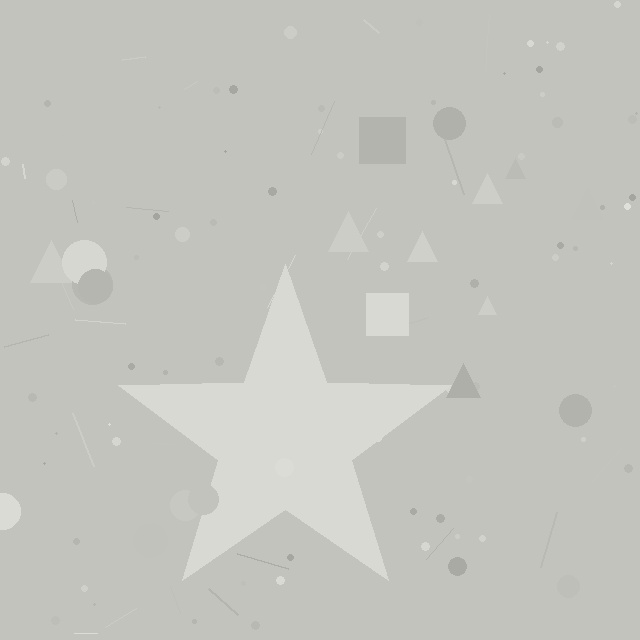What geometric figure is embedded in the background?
A star is embedded in the background.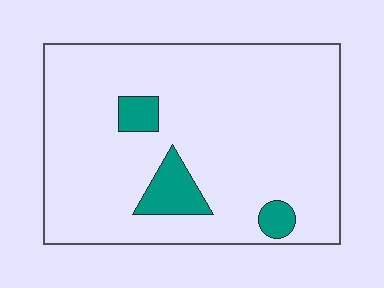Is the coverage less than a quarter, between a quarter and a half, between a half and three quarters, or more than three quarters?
Less than a quarter.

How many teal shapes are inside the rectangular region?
3.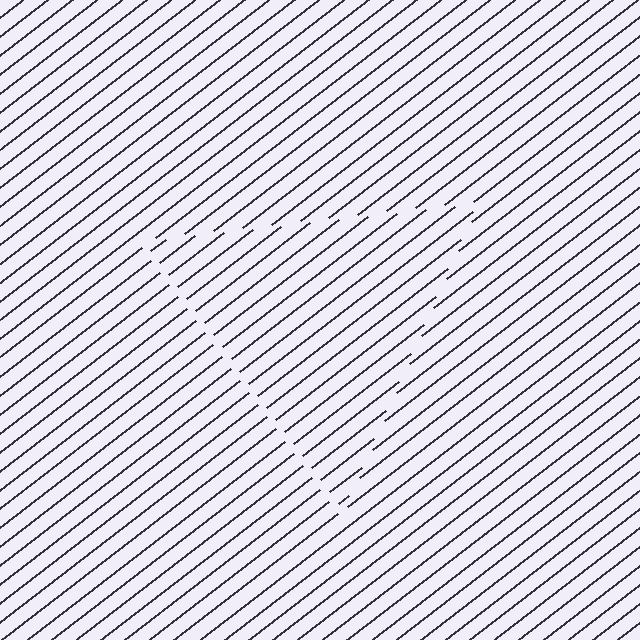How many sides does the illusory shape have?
3 sides — the line-ends trace a triangle.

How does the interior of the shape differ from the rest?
The interior of the shape contains the same grating, shifted by half a period — the contour is defined by the phase discontinuity where line-ends from the inner and outer gratings abut.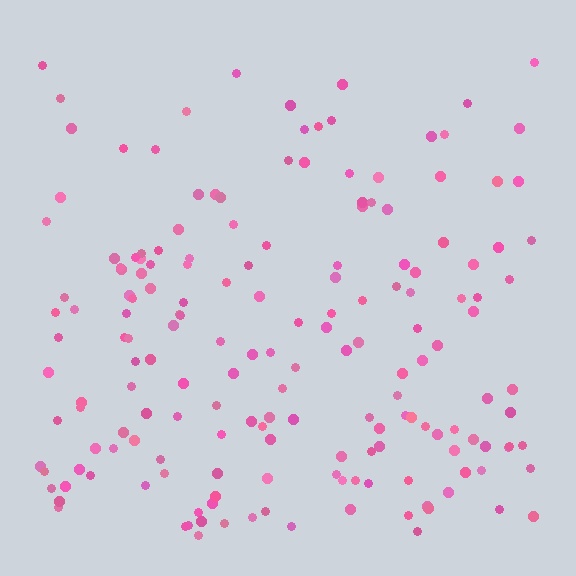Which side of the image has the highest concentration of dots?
The bottom.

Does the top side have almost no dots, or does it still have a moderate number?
Still a moderate number, just noticeably fewer than the bottom.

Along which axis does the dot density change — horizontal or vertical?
Vertical.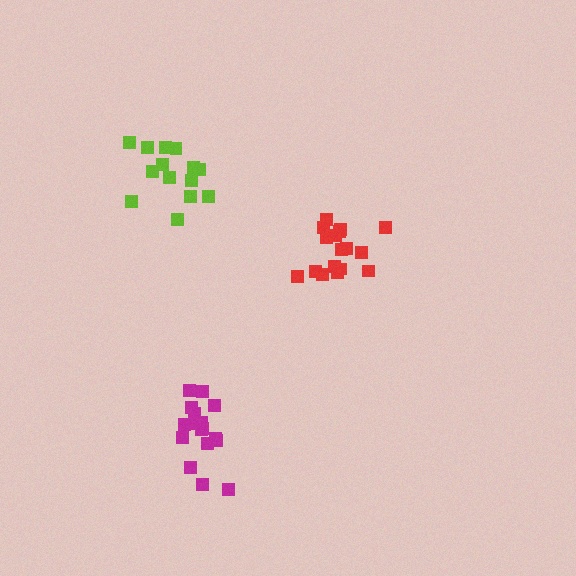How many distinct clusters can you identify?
There are 3 distinct clusters.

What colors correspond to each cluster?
The clusters are colored: lime, magenta, red.